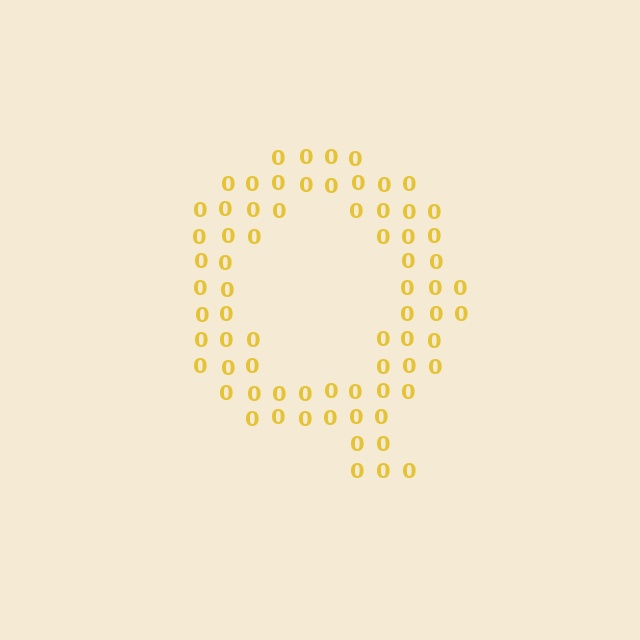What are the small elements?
The small elements are digit 0's.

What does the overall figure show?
The overall figure shows the letter Q.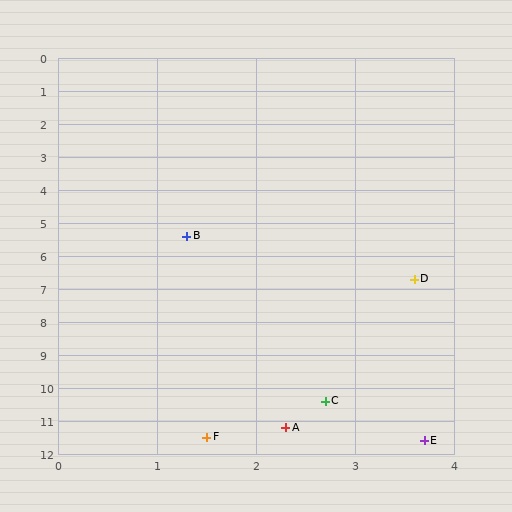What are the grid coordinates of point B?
Point B is at approximately (1.3, 5.4).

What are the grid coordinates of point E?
Point E is at approximately (3.7, 11.6).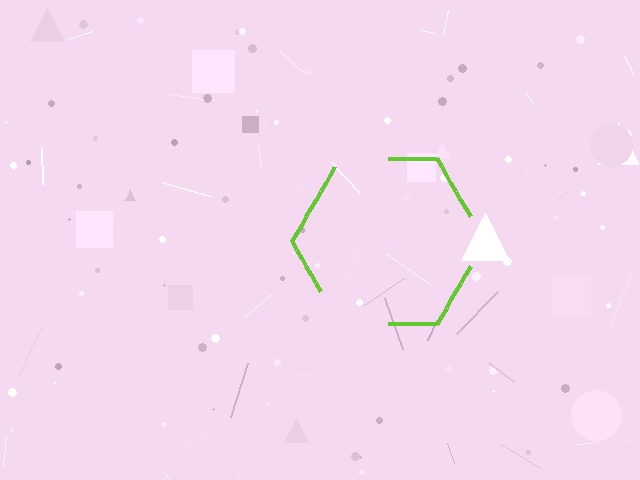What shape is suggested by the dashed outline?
The dashed outline suggests a hexagon.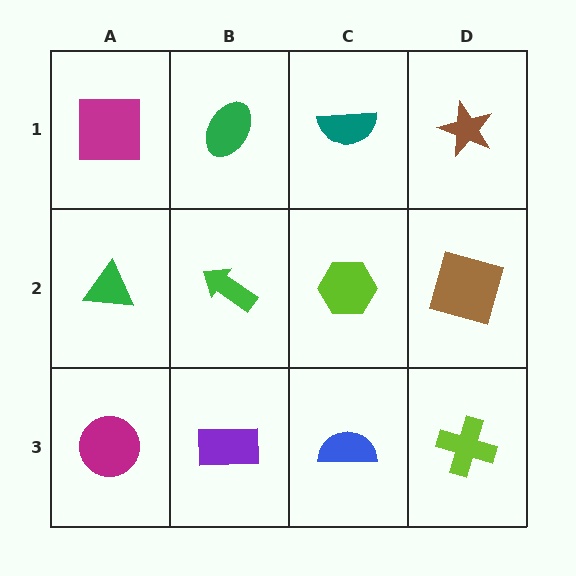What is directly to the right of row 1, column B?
A teal semicircle.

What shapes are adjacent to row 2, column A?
A magenta square (row 1, column A), a magenta circle (row 3, column A), a green arrow (row 2, column B).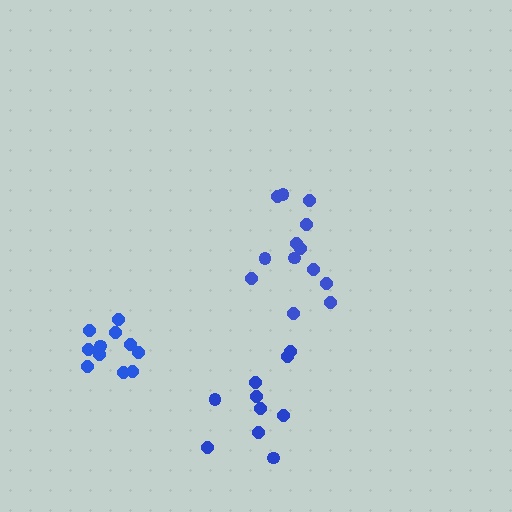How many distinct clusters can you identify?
There are 3 distinct clusters.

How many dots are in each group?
Group 1: 13 dots, Group 2: 11 dots, Group 3: 10 dots (34 total).